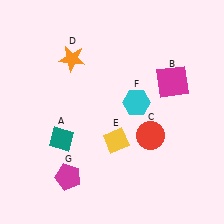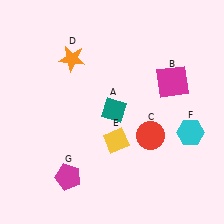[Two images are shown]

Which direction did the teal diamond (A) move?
The teal diamond (A) moved right.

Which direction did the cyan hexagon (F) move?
The cyan hexagon (F) moved right.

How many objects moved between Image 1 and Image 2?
2 objects moved between the two images.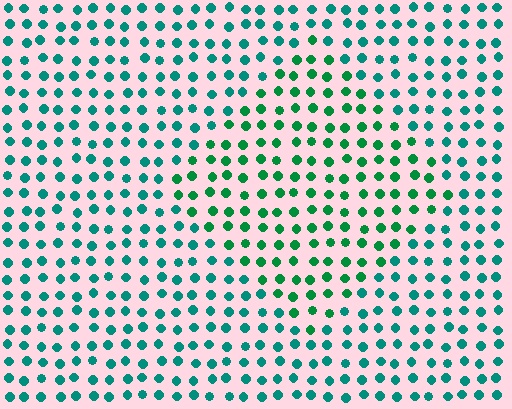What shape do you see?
I see a diamond.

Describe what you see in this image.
The image is filled with small teal elements in a uniform arrangement. A diamond-shaped region is visible where the elements are tinted to a slightly different hue, forming a subtle color boundary.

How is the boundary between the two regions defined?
The boundary is defined purely by a slight shift in hue (about 28 degrees). Spacing, size, and orientation are identical on both sides.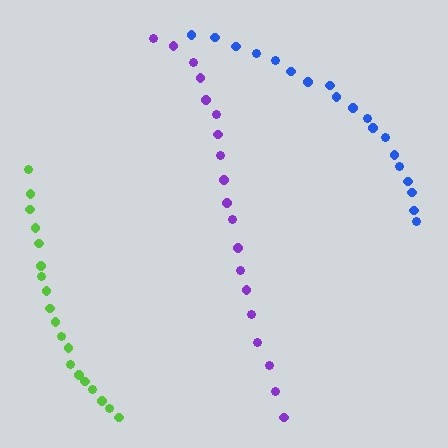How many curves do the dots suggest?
There are 3 distinct paths.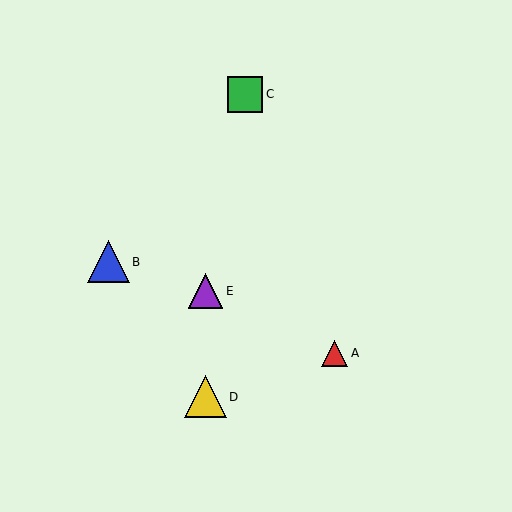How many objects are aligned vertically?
2 objects (D, E) are aligned vertically.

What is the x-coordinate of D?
Object D is at x≈206.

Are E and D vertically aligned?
Yes, both are at x≈206.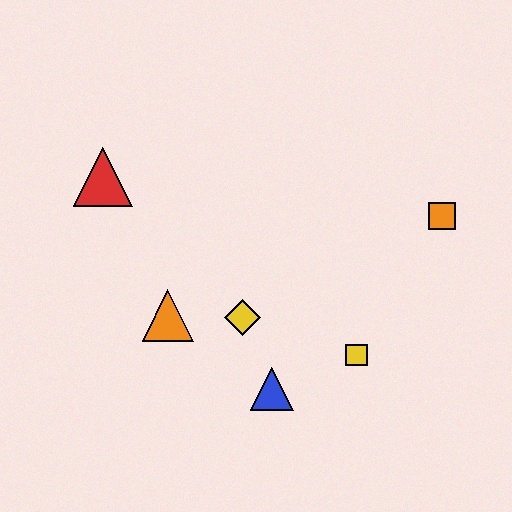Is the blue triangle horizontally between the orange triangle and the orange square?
Yes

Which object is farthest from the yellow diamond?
The orange square is farthest from the yellow diamond.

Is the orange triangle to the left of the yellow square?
Yes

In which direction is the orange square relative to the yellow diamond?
The orange square is to the right of the yellow diamond.